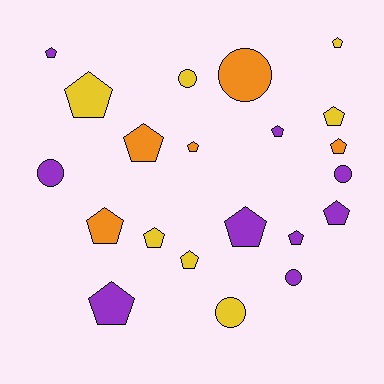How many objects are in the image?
There are 21 objects.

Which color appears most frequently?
Purple, with 9 objects.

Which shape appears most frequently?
Pentagon, with 15 objects.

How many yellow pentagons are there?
There are 5 yellow pentagons.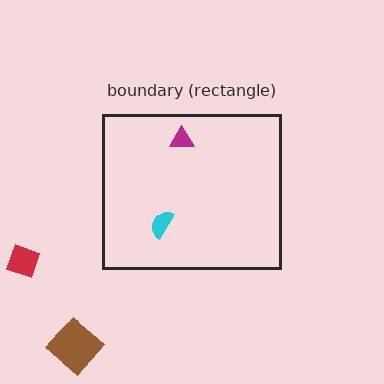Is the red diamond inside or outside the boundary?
Outside.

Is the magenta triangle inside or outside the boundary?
Inside.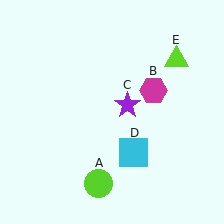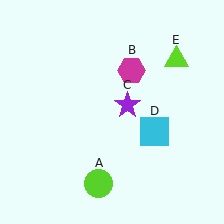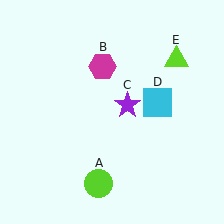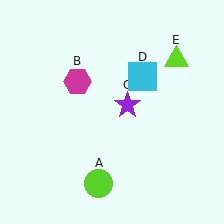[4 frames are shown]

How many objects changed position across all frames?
2 objects changed position: magenta hexagon (object B), cyan square (object D).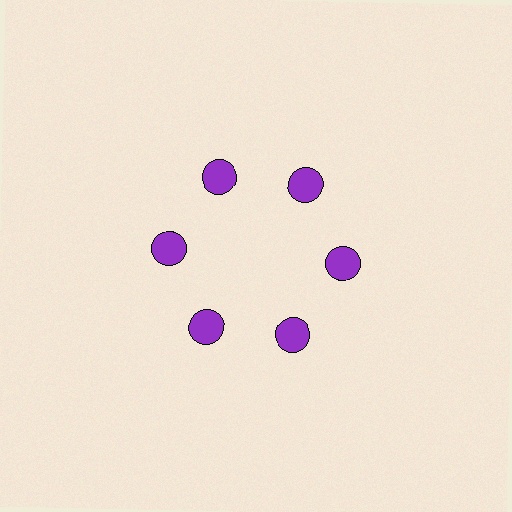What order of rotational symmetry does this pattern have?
This pattern has 6-fold rotational symmetry.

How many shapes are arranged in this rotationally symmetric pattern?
There are 6 shapes, arranged in 6 groups of 1.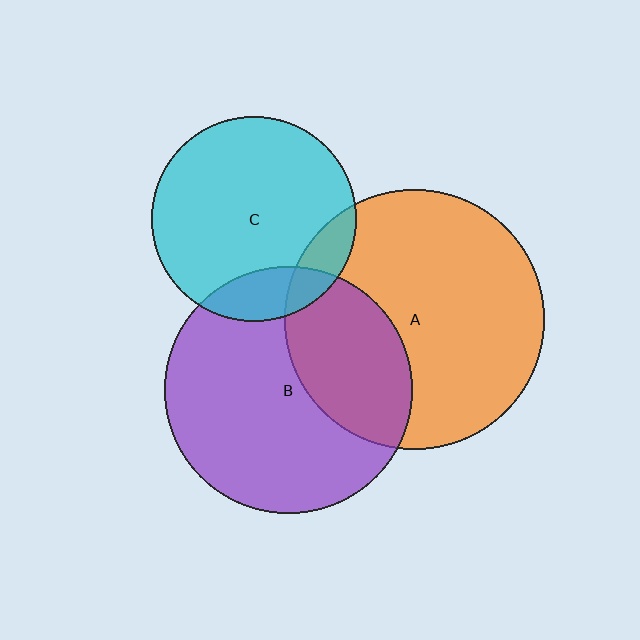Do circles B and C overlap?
Yes.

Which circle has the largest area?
Circle A (orange).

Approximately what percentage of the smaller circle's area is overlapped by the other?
Approximately 15%.